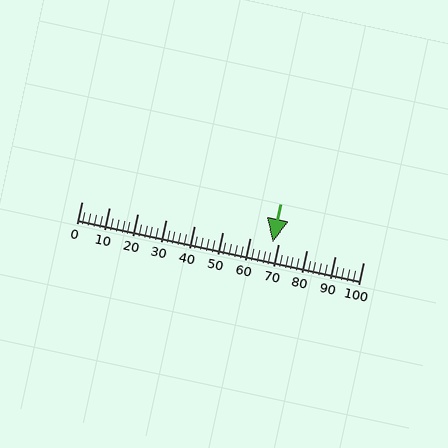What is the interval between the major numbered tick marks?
The major tick marks are spaced 10 units apart.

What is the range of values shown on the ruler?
The ruler shows values from 0 to 100.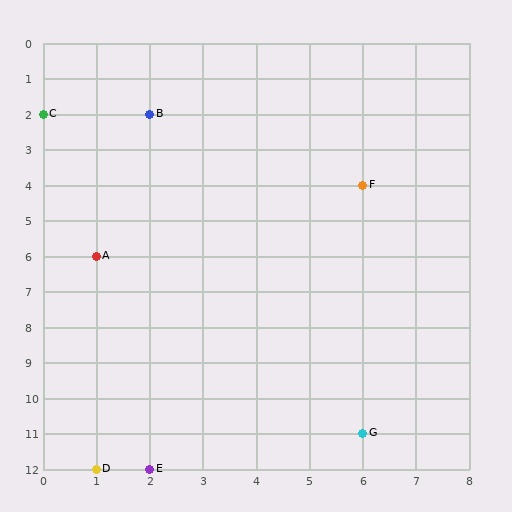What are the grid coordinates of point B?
Point B is at grid coordinates (2, 2).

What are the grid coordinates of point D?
Point D is at grid coordinates (1, 12).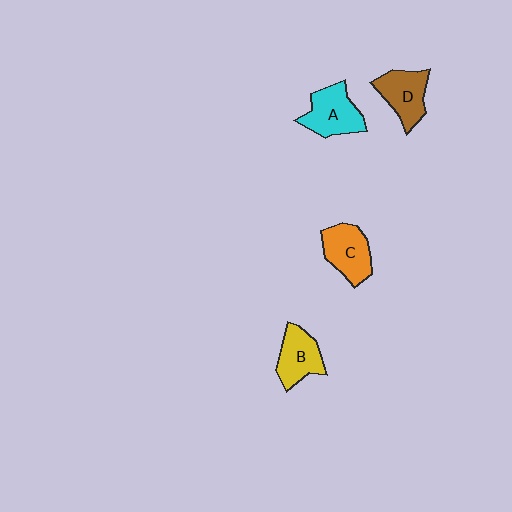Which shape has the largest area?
Shape A (cyan).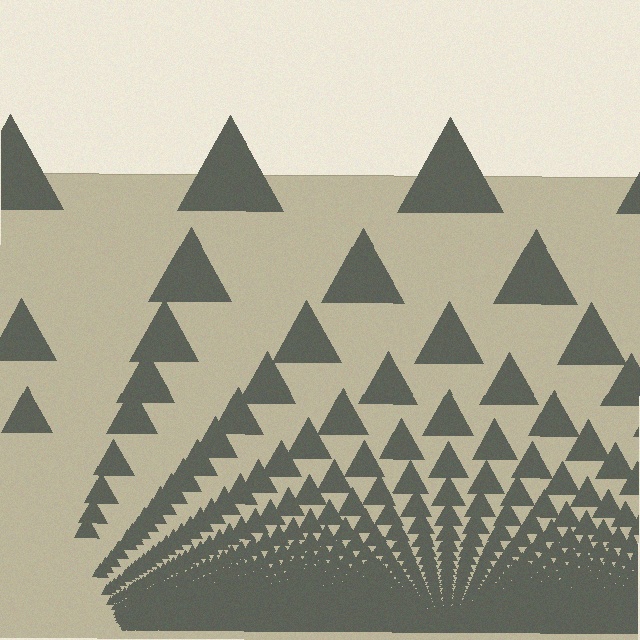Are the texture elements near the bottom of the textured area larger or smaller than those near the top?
Smaller. The gradient is inverted — elements near the bottom are smaller and denser.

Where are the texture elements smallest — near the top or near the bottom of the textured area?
Near the bottom.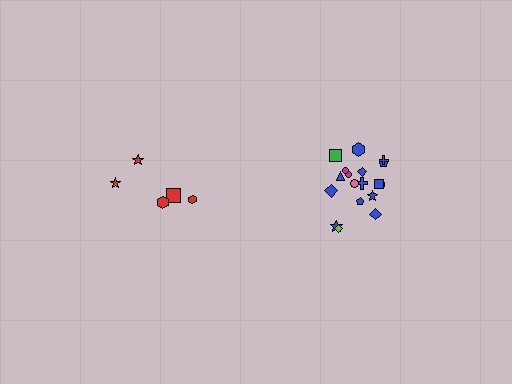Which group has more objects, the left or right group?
The right group.